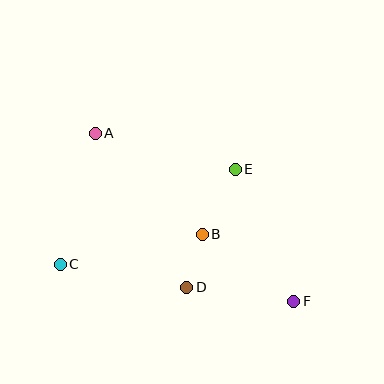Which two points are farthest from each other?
Points A and F are farthest from each other.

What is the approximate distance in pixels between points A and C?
The distance between A and C is approximately 135 pixels.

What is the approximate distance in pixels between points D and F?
The distance between D and F is approximately 108 pixels.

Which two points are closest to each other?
Points B and D are closest to each other.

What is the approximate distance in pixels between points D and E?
The distance between D and E is approximately 127 pixels.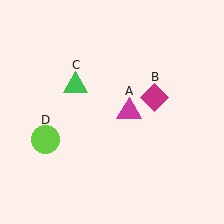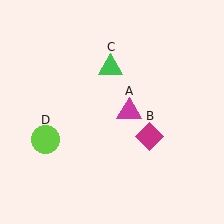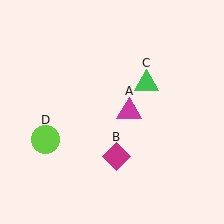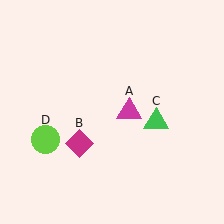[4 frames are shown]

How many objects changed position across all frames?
2 objects changed position: magenta diamond (object B), green triangle (object C).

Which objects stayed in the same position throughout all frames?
Magenta triangle (object A) and lime circle (object D) remained stationary.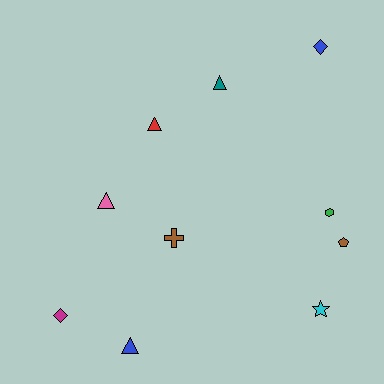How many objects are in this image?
There are 10 objects.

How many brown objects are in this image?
There are 2 brown objects.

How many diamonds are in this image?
There are 2 diamonds.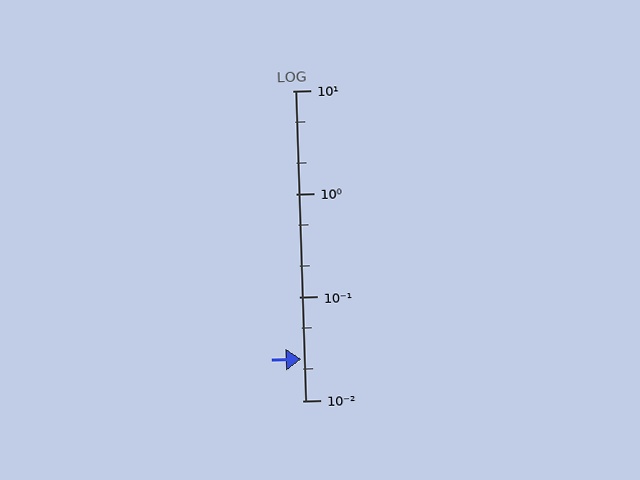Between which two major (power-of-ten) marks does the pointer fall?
The pointer is between 0.01 and 0.1.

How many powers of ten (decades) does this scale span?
The scale spans 3 decades, from 0.01 to 10.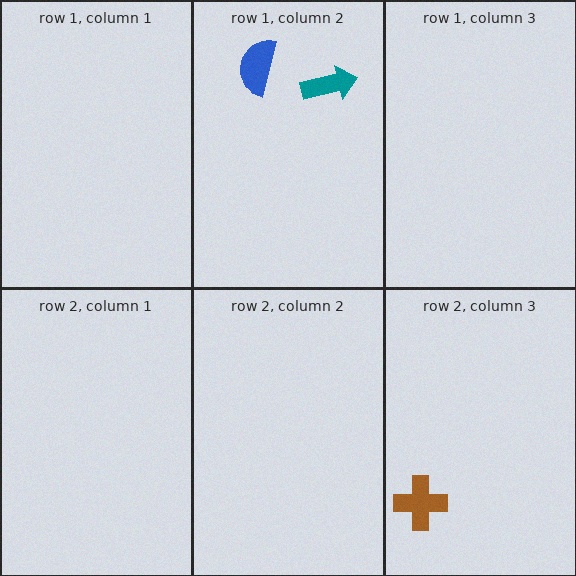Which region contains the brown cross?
The row 2, column 3 region.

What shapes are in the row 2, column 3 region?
The brown cross.